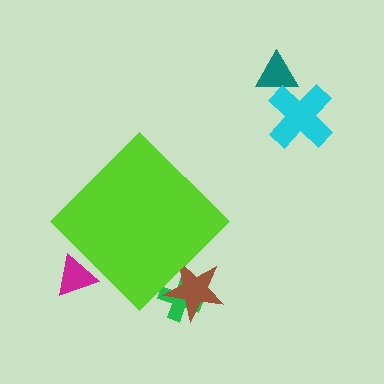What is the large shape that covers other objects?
A lime diamond.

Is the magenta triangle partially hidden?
Yes, the magenta triangle is partially hidden behind the lime diamond.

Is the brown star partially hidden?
Yes, the brown star is partially hidden behind the lime diamond.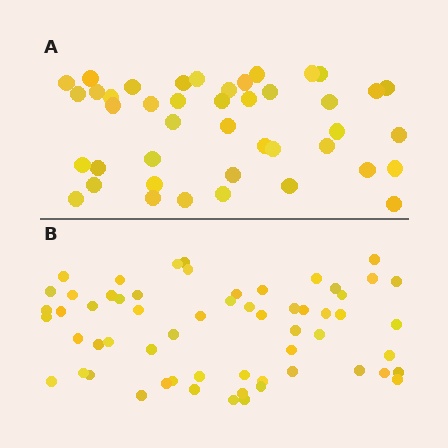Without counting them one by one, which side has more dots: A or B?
Region B (the bottom region) has more dots.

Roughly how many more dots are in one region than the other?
Region B has approximately 15 more dots than region A.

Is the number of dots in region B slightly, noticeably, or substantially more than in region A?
Region B has noticeably more, but not dramatically so. The ratio is roughly 1.4 to 1.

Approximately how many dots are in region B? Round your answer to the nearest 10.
About 60 dots.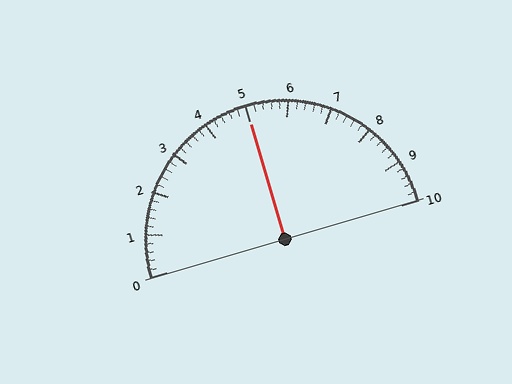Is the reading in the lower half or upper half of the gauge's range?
The reading is in the upper half of the range (0 to 10).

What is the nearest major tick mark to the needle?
The nearest major tick mark is 5.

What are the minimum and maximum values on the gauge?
The gauge ranges from 0 to 10.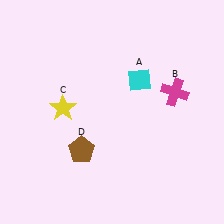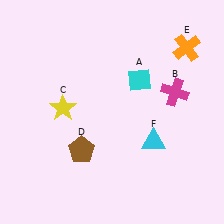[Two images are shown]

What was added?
An orange cross (E), a cyan triangle (F) were added in Image 2.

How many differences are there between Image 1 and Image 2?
There are 2 differences between the two images.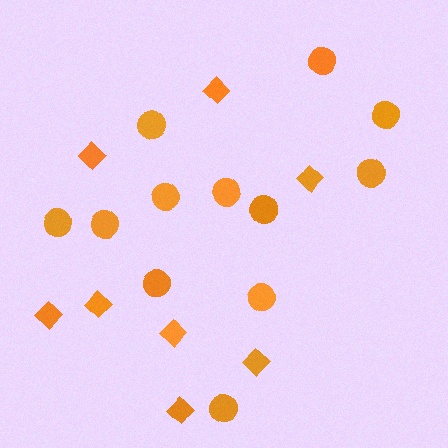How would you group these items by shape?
There are 2 groups: one group of circles (12) and one group of diamonds (8).